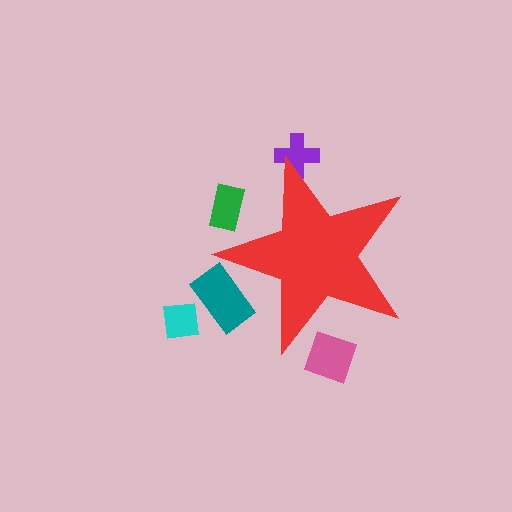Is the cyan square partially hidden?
No, the cyan square is fully visible.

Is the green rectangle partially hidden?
Yes, the green rectangle is partially hidden behind the red star.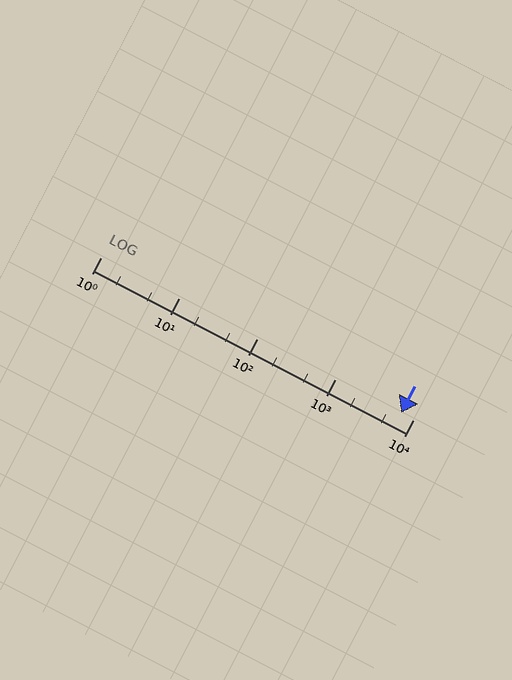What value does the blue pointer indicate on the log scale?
The pointer indicates approximately 7100.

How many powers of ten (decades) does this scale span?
The scale spans 4 decades, from 1 to 10000.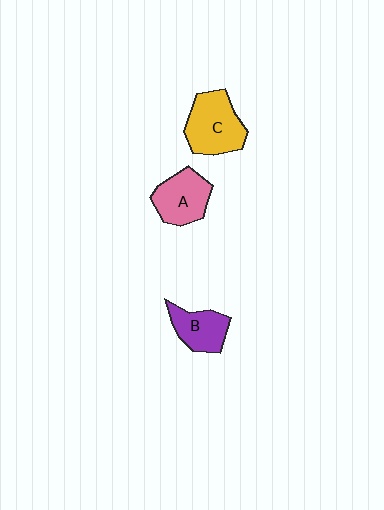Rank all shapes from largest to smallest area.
From largest to smallest: C (yellow), A (pink), B (purple).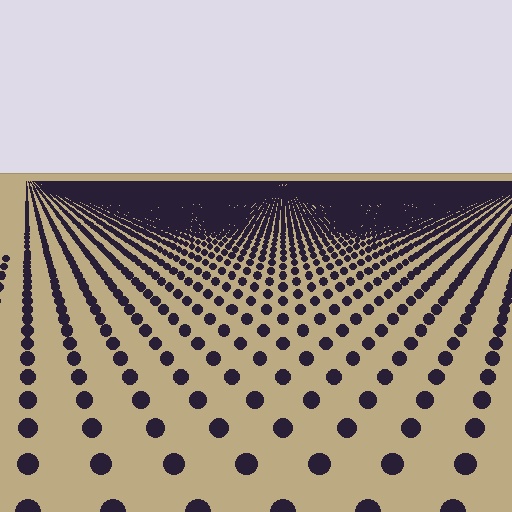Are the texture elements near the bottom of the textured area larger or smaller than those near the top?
Larger. Near the bottom, elements are closer to the viewer and appear at a bigger on-screen size.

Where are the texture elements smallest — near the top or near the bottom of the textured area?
Near the top.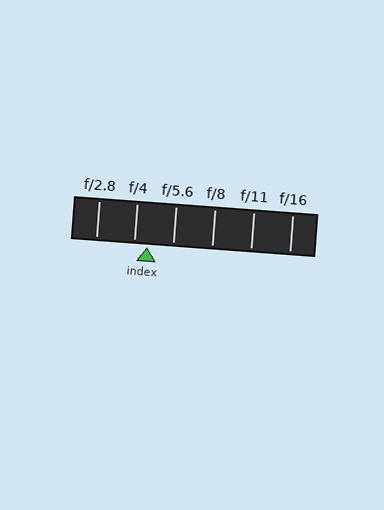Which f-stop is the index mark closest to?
The index mark is closest to f/4.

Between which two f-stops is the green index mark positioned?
The index mark is between f/4 and f/5.6.